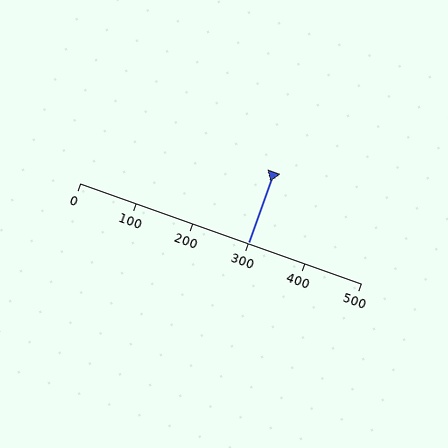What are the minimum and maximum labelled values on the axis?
The axis runs from 0 to 500.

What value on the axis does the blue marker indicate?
The marker indicates approximately 300.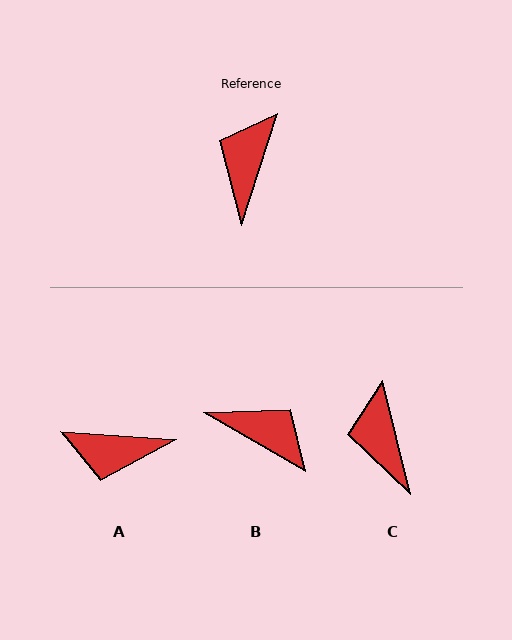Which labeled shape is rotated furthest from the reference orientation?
A, about 104 degrees away.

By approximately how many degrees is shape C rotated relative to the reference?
Approximately 32 degrees counter-clockwise.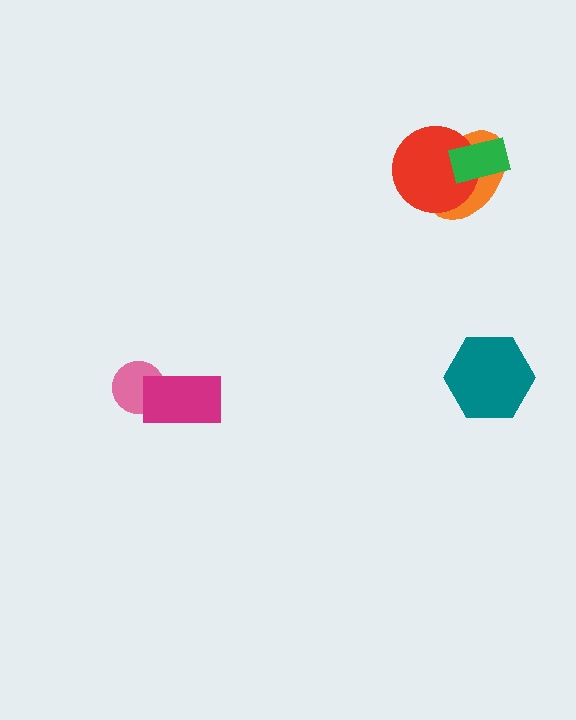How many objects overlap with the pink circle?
1 object overlaps with the pink circle.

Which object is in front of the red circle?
The green rectangle is in front of the red circle.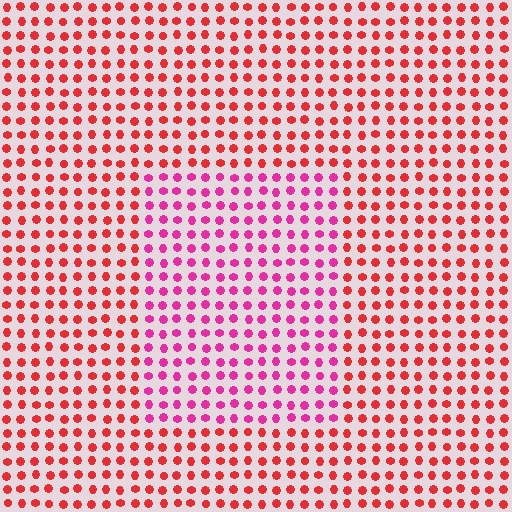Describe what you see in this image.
The image is filled with small red elements in a uniform arrangement. A rectangle-shaped region is visible where the elements are tinted to a slightly different hue, forming a subtle color boundary.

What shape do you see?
I see a rectangle.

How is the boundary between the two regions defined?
The boundary is defined purely by a slight shift in hue (about 36 degrees). Spacing, size, and orientation are identical on both sides.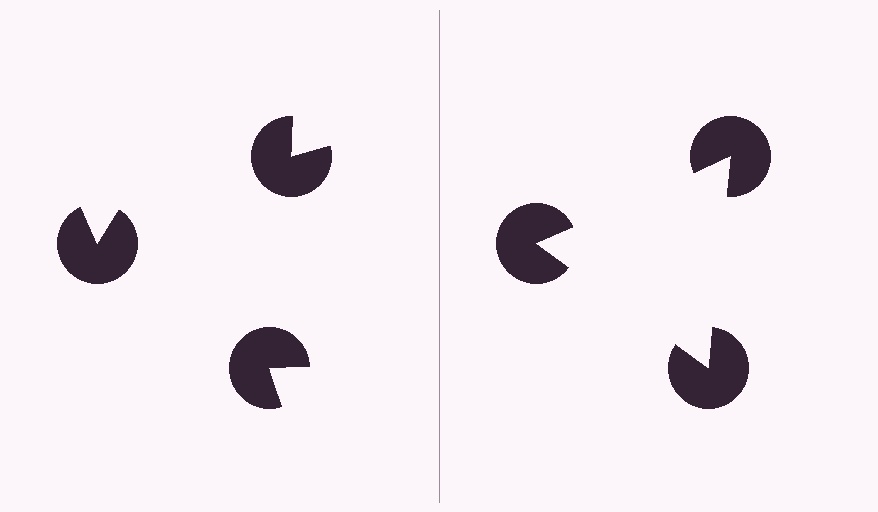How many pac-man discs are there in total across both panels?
6 — 3 on each side.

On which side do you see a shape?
An illusory triangle appears on the right side. On the left side the wedge cuts are rotated, so no coherent shape forms.